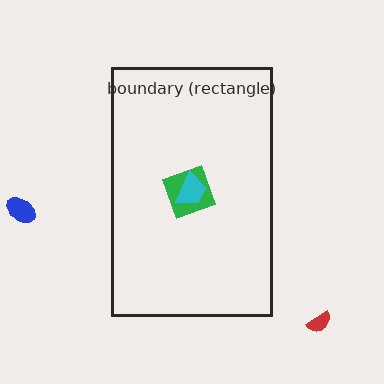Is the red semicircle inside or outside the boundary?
Outside.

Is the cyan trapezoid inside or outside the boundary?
Inside.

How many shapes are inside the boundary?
2 inside, 2 outside.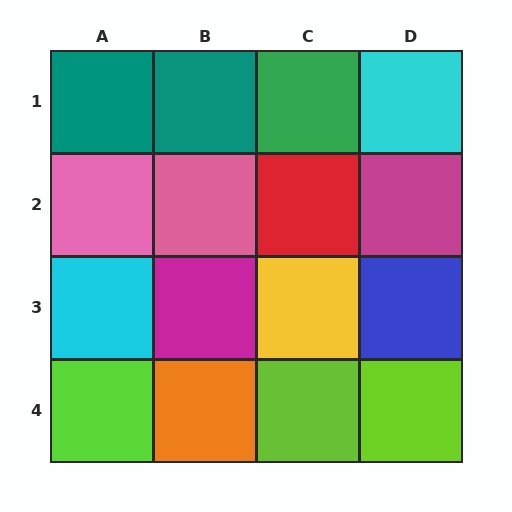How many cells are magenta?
2 cells are magenta.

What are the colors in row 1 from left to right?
Teal, teal, green, cyan.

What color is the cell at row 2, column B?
Pink.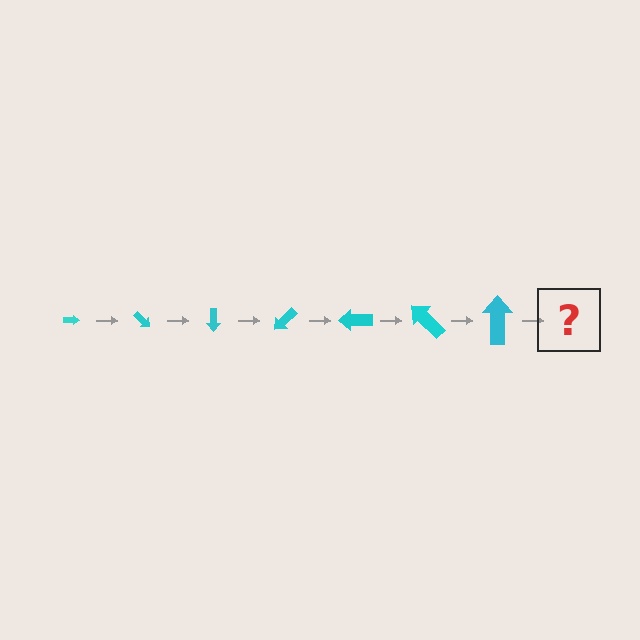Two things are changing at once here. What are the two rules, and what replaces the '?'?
The two rules are that the arrow grows larger each step and it rotates 45 degrees each step. The '?' should be an arrow, larger than the previous one and rotated 315 degrees from the start.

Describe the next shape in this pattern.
It should be an arrow, larger than the previous one and rotated 315 degrees from the start.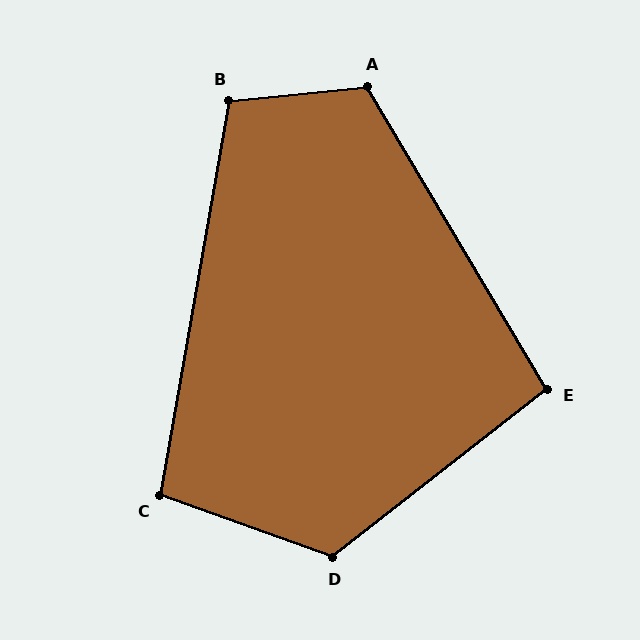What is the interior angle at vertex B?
Approximately 106 degrees (obtuse).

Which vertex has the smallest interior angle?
E, at approximately 97 degrees.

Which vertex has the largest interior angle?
D, at approximately 122 degrees.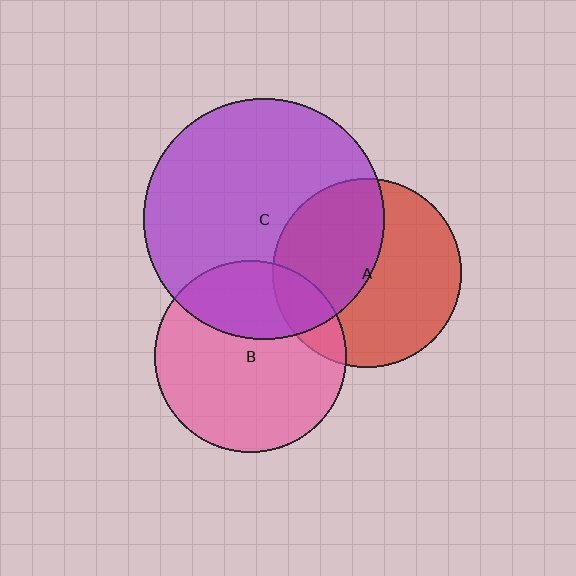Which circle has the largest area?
Circle C (purple).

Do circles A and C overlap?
Yes.